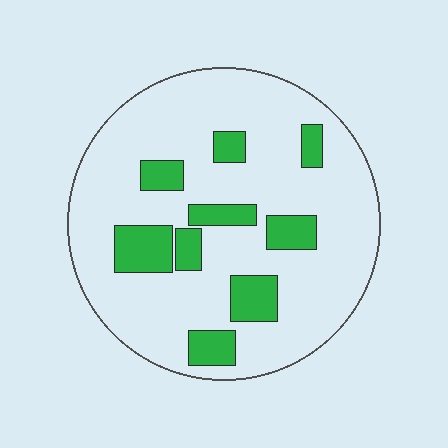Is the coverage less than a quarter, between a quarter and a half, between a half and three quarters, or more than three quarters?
Less than a quarter.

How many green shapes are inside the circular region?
9.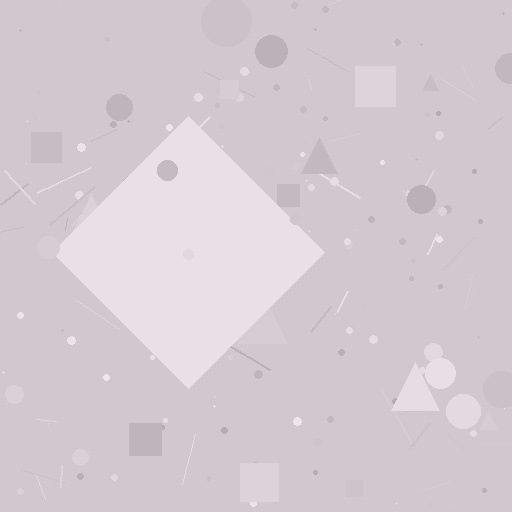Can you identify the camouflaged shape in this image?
The camouflaged shape is a diamond.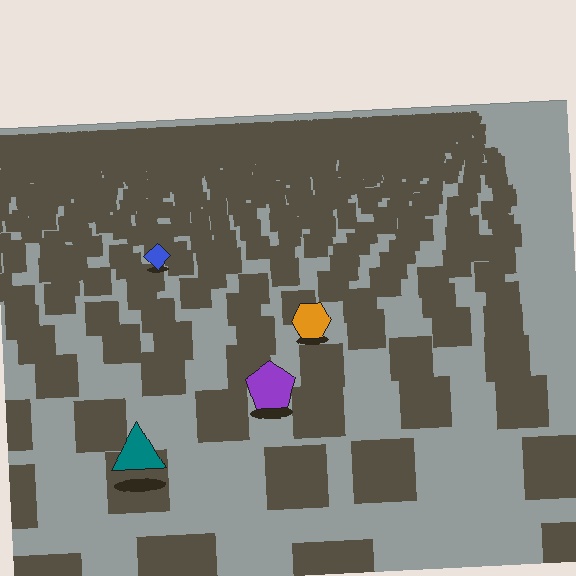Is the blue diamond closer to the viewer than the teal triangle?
No. The teal triangle is closer — you can tell from the texture gradient: the ground texture is coarser near it.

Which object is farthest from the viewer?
The blue diamond is farthest from the viewer. It appears smaller and the ground texture around it is denser.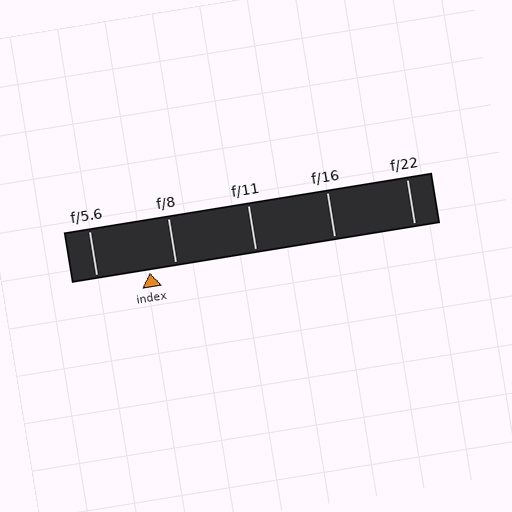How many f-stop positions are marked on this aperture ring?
There are 5 f-stop positions marked.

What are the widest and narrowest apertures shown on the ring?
The widest aperture shown is f/5.6 and the narrowest is f/22.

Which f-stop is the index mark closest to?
The index mark is closest to f/8.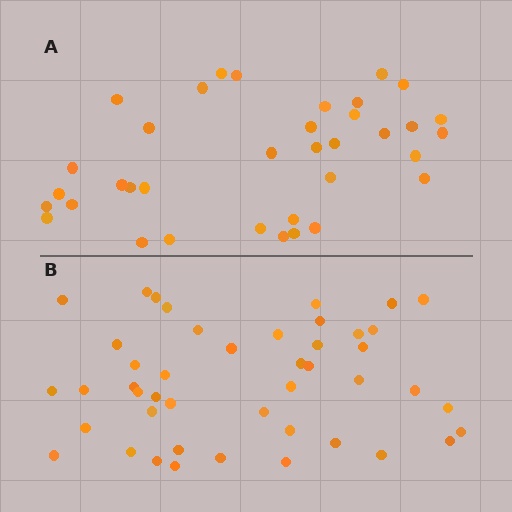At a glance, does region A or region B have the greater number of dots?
Region B (the bottom region) has more dots.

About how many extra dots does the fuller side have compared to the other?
Region B has roughly 8 or so more dots than region A.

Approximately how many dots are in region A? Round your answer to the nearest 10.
About 40 dots. (The exact count is 36, which rounds to 40.)